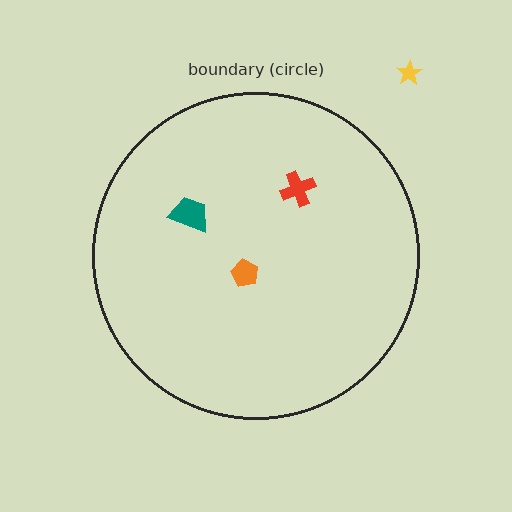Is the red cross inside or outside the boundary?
Inside.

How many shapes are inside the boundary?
3 inside, 1 outside.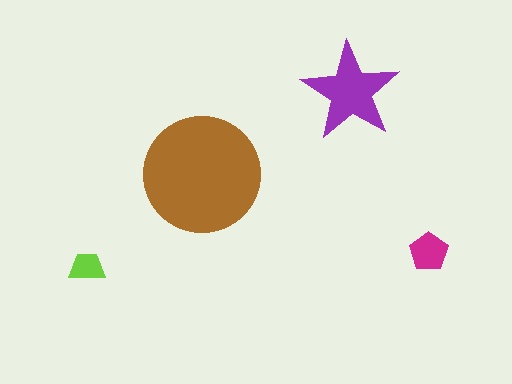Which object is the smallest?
The lime trapezoid.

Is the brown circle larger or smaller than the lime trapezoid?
Larger.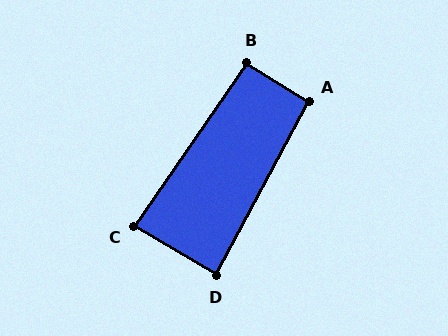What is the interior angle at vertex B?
Approximately 92 degrees (approximately right).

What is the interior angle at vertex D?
Approximately 88 degrees (approximately right).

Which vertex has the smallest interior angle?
C, at approximately 86 degrees.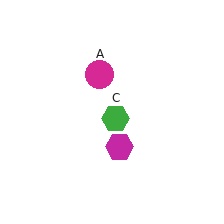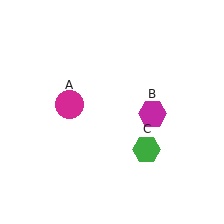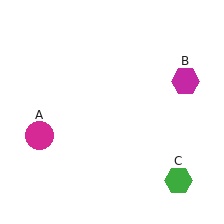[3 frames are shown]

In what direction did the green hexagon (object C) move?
The green hexagon (object C) moved down and to the right.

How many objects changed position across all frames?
3 objects changed position: magenta circle (object A), magenta hexagon (object B), green hexagon (object C).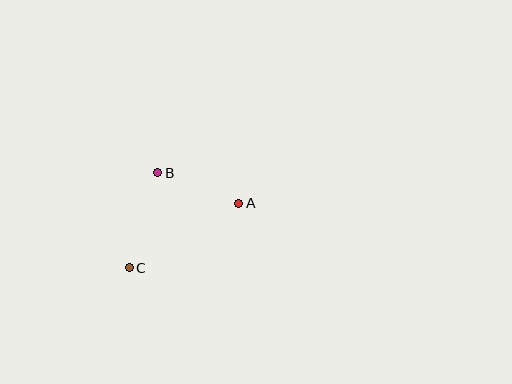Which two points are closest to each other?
Points A and B are closest to each other.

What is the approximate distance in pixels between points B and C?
The distance between B and C is approximately 99 pixels.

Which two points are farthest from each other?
Points A and C are farthest from each other.